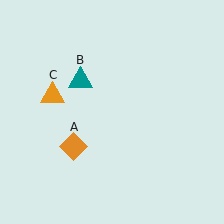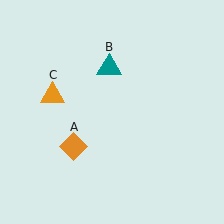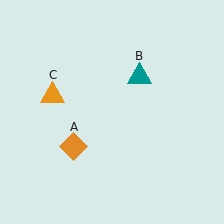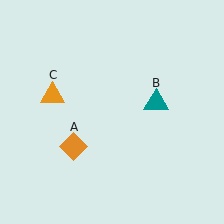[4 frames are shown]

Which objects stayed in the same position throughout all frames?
Orange diamond (object A) and orange triangle (object C) remained stationary.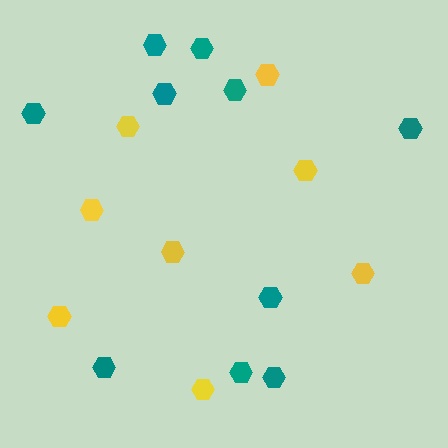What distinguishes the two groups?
There are 2 groups: one group of teal hexagons (10) and one group of yellow hexagons (8).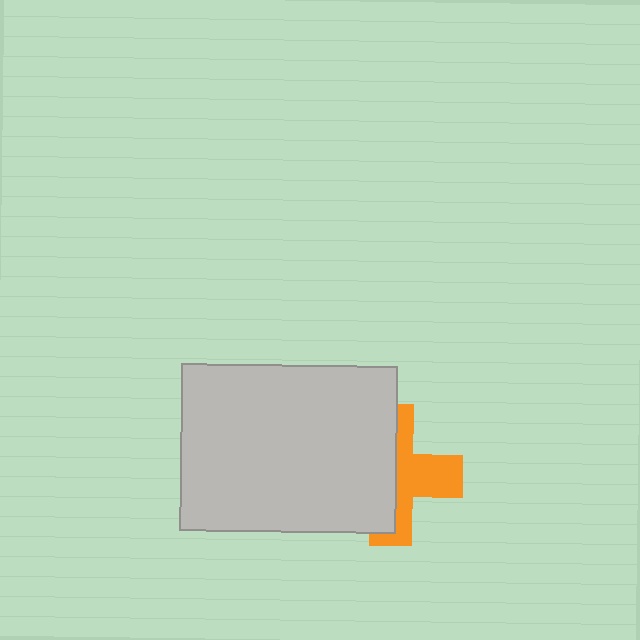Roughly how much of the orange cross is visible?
About half of it is visible (roughly 45%).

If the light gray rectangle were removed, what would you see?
You would see the complete orange cross.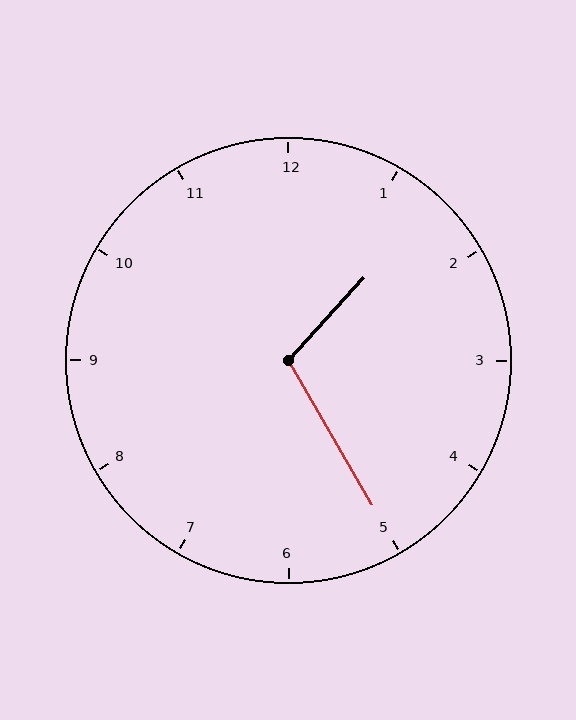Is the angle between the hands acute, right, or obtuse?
It is obtuse.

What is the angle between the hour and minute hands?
Approximately 108 degrees.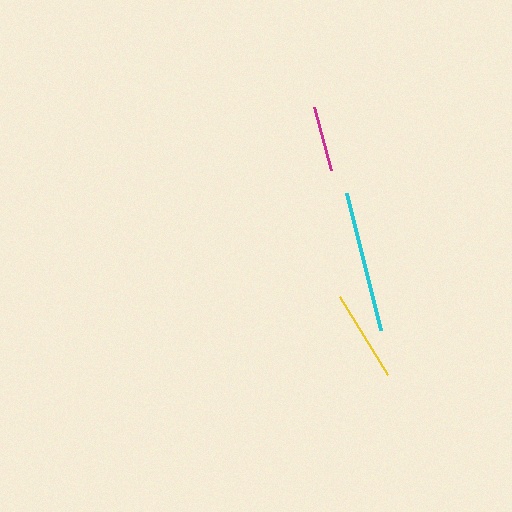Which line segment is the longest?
The cyan line is the longest at approximately 141 pixels.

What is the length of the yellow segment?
The yellow segment is approximately 91 pixels long.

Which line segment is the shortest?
The magenta line is the shortest at approximately 66 pixels.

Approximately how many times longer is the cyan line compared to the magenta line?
The cyan line is approximately 2.1 times the length of the magenta line.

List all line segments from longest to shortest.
From longest to shortest: cyan, yellow, magenta.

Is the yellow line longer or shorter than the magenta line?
The yellow line is longer than the magenta line.